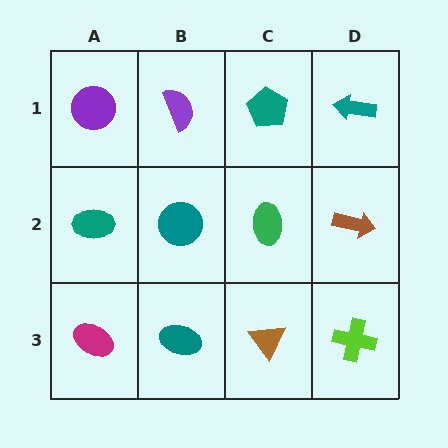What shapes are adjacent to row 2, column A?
A purple circle (row 1, column A), a magenta ellipse (row 3, column A), a teal circle (row 2, column B).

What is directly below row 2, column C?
A brown triangle.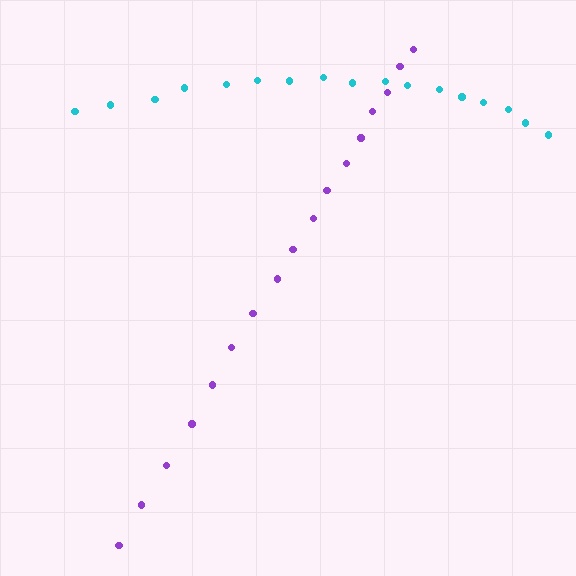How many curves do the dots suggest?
There are 2 distinct paths.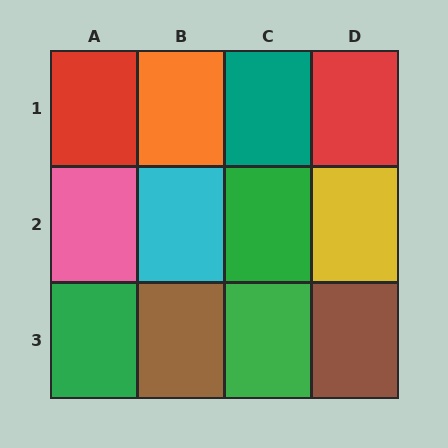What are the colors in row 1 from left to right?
Red, orange, teal, red.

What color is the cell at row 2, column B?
Cyan.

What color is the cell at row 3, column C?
Green.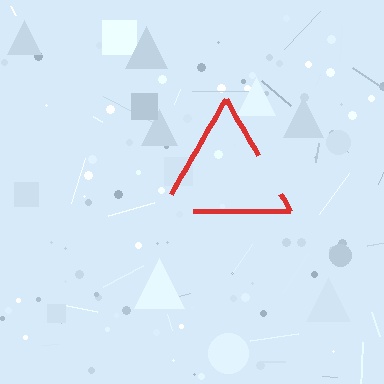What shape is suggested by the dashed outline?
The dashed outline suggests a triangle.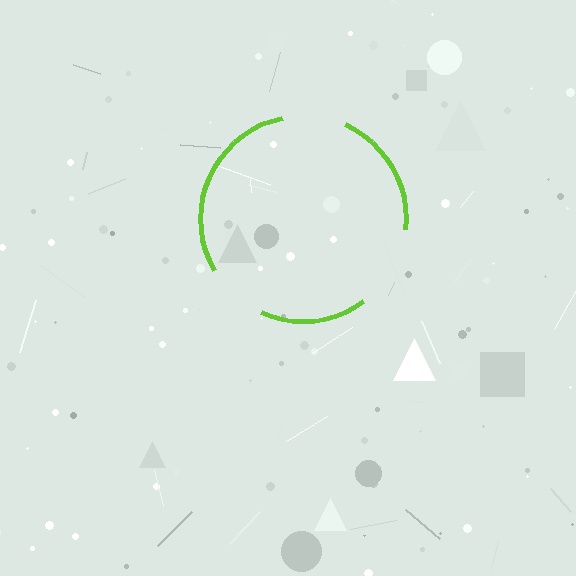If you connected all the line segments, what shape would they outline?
They would outline a circle.